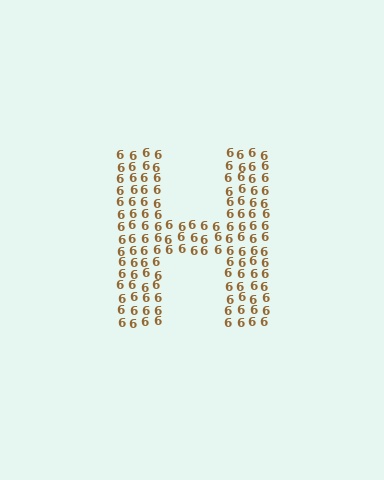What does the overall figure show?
The overall figure shows the letter H.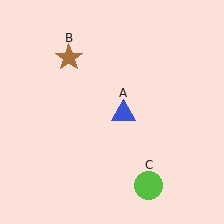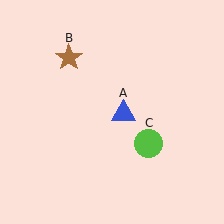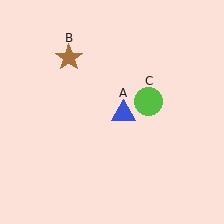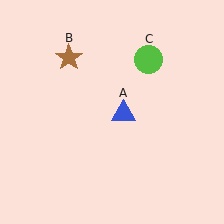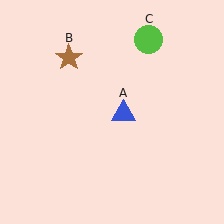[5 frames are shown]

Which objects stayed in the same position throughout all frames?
Blue triangle (object A) and brown star (object B) remained stationary.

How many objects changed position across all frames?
1 object changed position: lime circle (object C).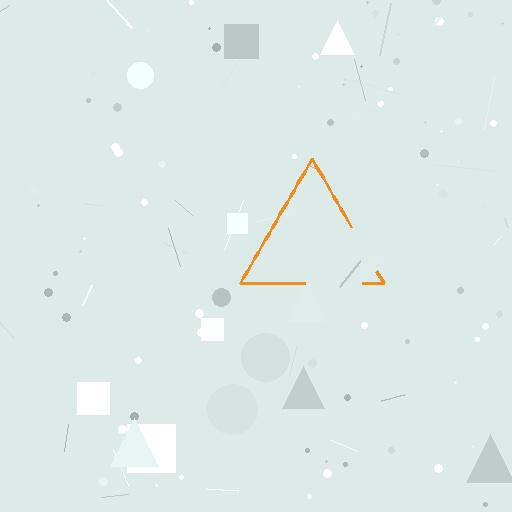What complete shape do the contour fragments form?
The contour fragments form a triangle.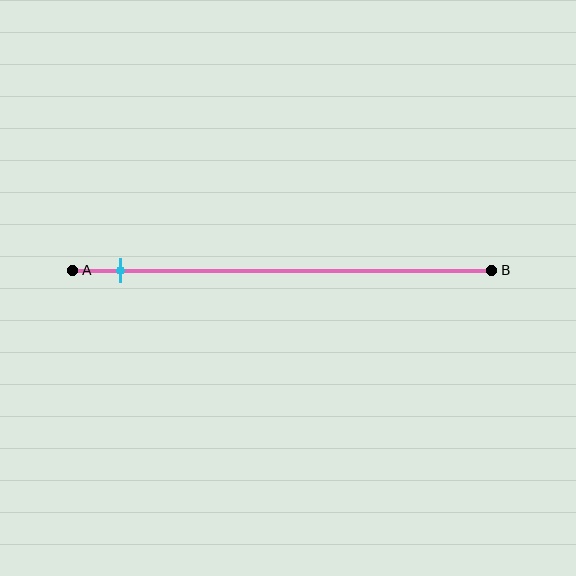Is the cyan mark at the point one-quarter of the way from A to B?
No, the mark is at about 10% from A, not at the 25% one-quarter point.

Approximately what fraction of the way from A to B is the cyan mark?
The cyan mark is approximately 10% of the way from A to B.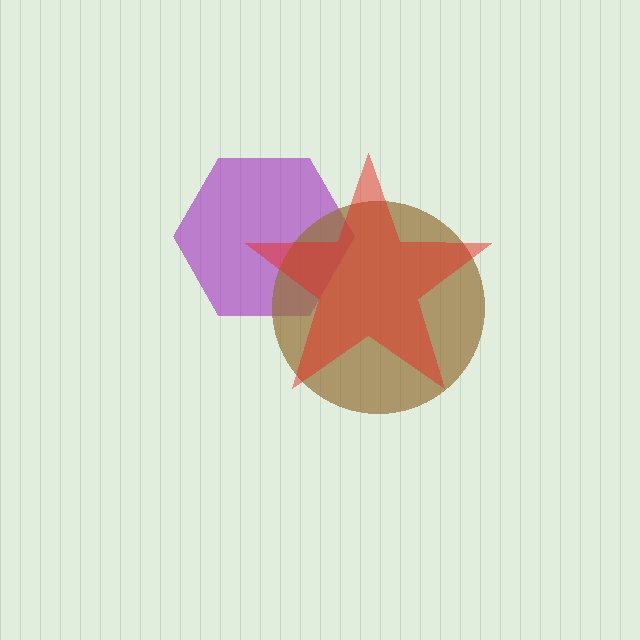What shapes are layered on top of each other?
The layered shapes are: a purple hexagon, a brown circle, a red star.